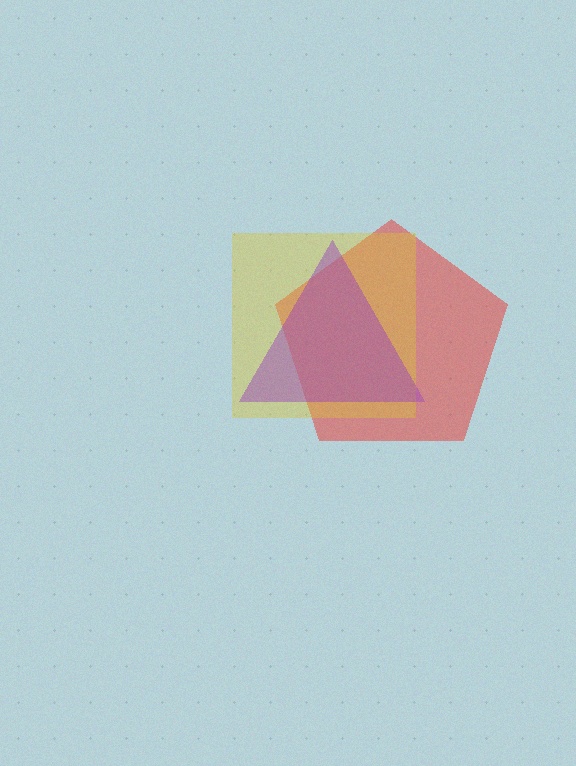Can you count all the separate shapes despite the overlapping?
Yes, there are 3 separate shapes.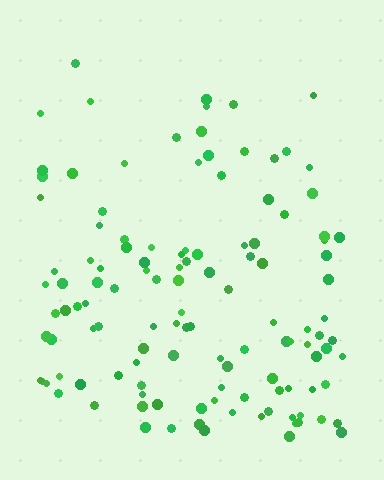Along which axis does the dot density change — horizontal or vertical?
Vertical.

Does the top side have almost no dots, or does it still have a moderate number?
Still a moderate number, just noticeably fewer than the bottom.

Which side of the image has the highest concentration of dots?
The bottom.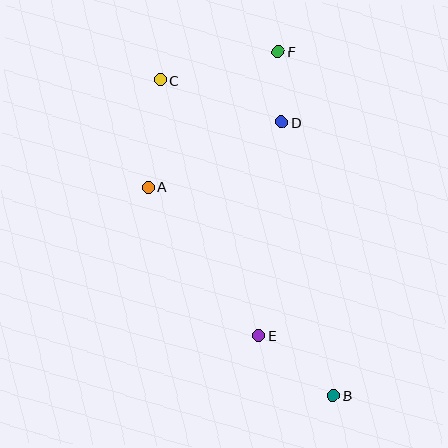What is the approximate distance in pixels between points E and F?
The distance between E and F is approximately 284 pixels.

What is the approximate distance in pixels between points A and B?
The distance between A and B is approximately 278 pixels.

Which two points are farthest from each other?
Points B and C are farthest from each other.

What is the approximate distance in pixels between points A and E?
The distance between A and E is approximately 185 pixels.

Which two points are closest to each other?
Points D and F are closest to each other.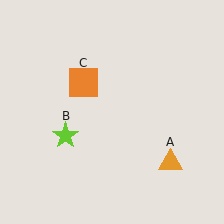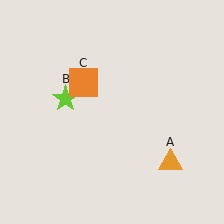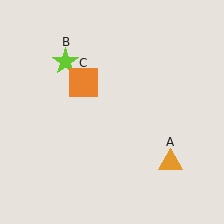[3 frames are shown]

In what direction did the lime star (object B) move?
The lime star (object B) moved up.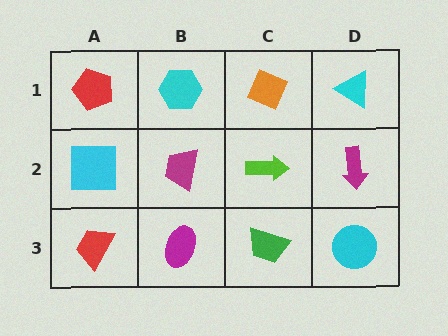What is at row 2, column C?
A lime arrow.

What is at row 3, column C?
A green trapezoid.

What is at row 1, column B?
A cyan hexagon.